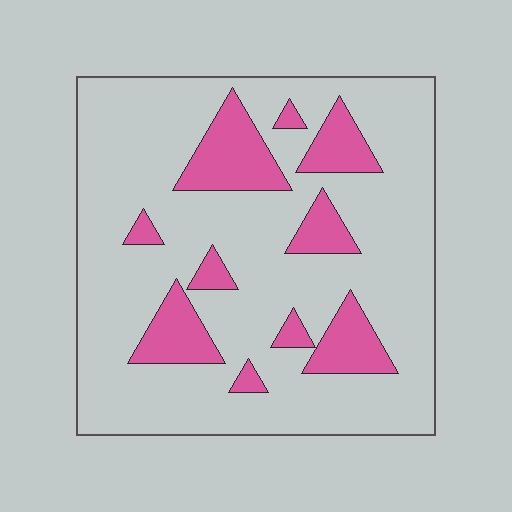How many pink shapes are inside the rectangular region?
10.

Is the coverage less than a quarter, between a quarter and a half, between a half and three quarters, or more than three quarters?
Less than a quarter.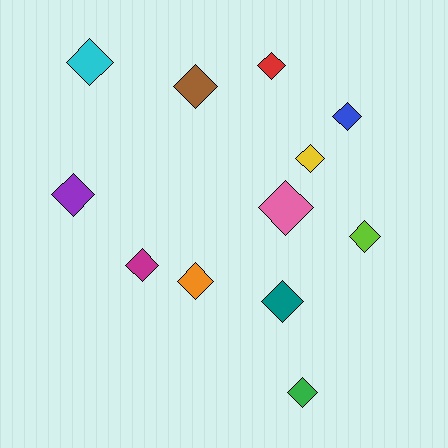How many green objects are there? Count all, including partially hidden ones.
There is 1 green object.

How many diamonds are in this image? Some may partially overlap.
There are 12 diamonds.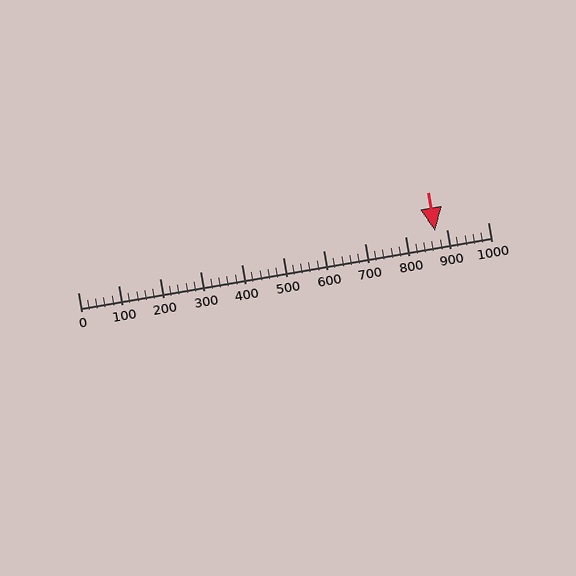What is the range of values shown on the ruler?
The ruler shows values from 0 to 1000.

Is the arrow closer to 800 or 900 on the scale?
The arrow is closer to 900.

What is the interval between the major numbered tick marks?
The major tick marks are spaced 100 units apart.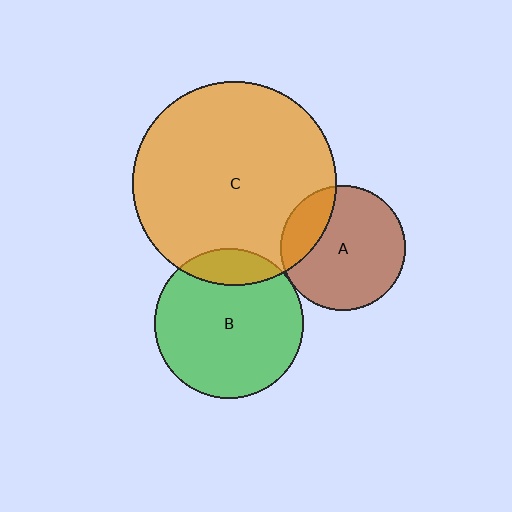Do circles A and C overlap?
Yes.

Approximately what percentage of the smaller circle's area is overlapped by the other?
Approximately 20%.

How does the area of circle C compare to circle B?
Approximately 1.8 times.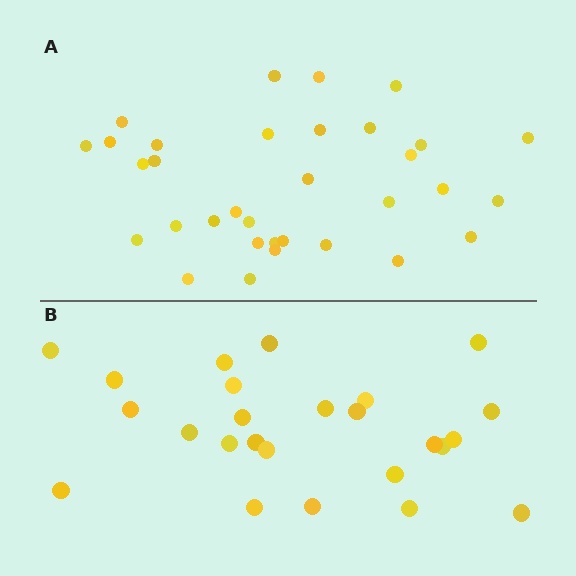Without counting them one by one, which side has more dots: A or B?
Region A (the top region) has more dots.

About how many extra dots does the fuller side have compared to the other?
Region A has roughly 8 or so more dots than region B.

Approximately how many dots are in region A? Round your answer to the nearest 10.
About 30 dots. (The exact count is 33, which rounds to 30.)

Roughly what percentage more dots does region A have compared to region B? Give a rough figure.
About 30% more.